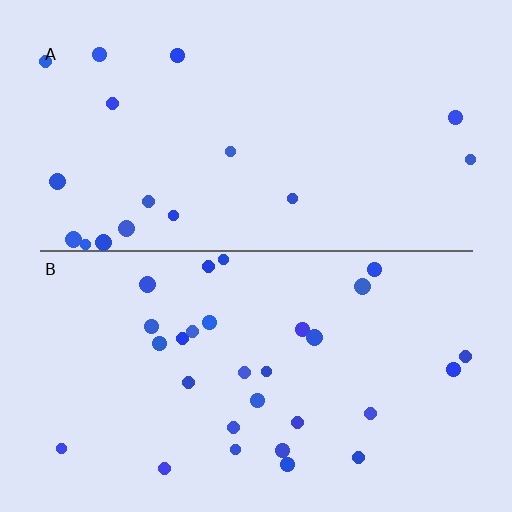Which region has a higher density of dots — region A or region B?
B (the bottom).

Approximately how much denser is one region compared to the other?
Approximately 1.7× — region B over region A.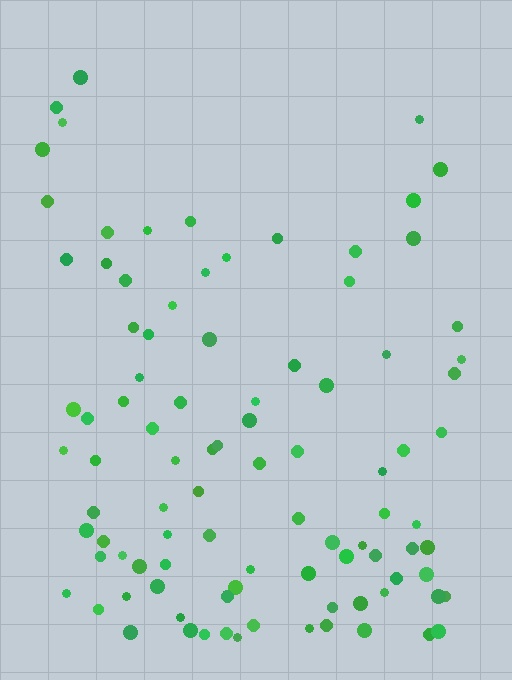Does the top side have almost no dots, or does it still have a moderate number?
Still a moderate number, just noticeably fewer than the bottom.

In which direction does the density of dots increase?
From top to bottom, with the bottom side densest.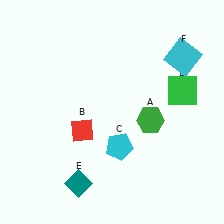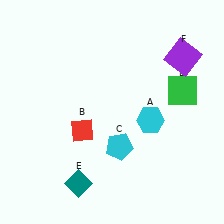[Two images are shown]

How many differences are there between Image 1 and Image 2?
There are 2 differences between the two images.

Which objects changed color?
A changed from green to cyan. F changed from cyan to purple.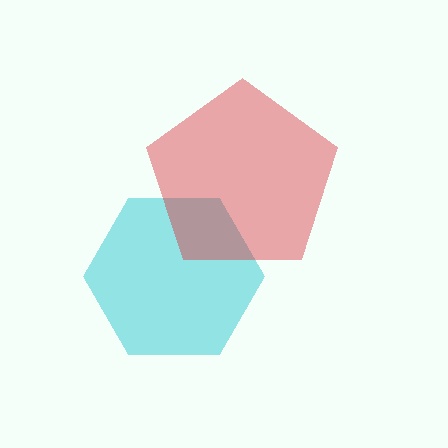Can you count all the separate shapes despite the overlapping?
Yes, there are 2 separate shapes.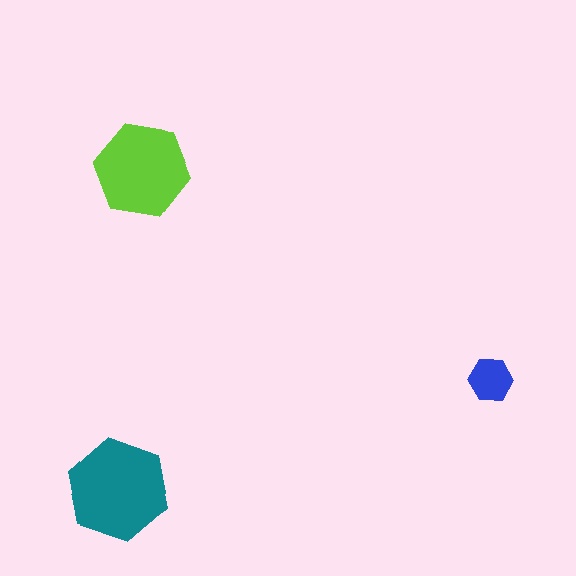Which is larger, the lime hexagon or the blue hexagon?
The lime one.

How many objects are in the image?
There are 3 objects in the image.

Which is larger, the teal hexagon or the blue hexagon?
The teal one.